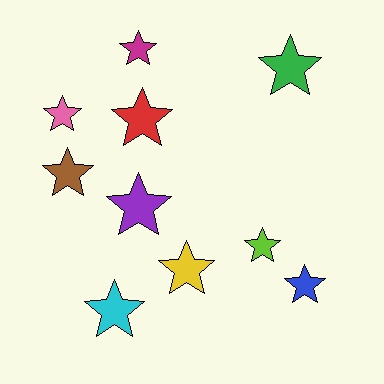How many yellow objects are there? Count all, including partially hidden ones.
There is 1 yellow object.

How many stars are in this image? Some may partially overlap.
There are 10 stars.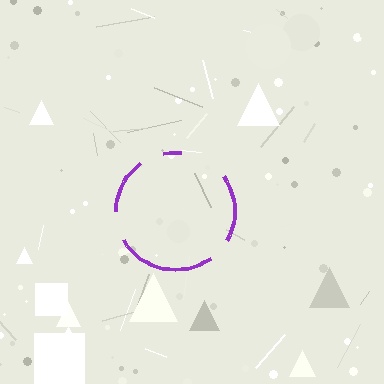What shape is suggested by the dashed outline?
The dashed outline suggests a circle.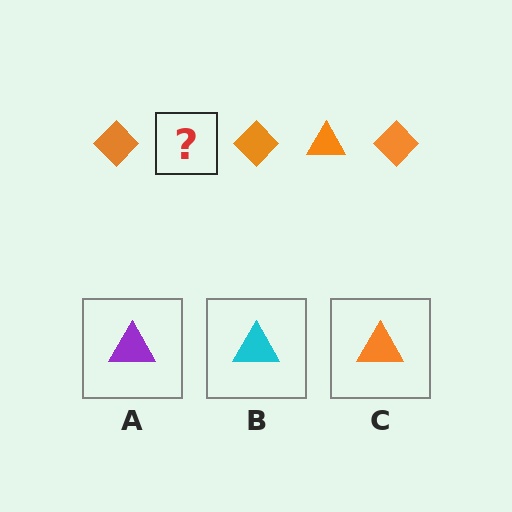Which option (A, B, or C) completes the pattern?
C.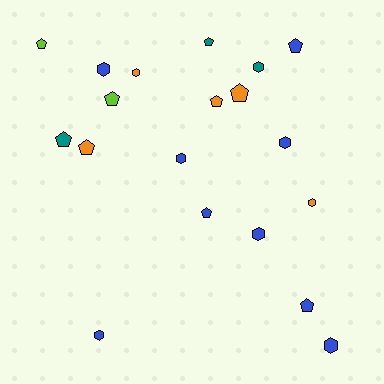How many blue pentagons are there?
There are 3 blue pentagons.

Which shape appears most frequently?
Pentagon, with 10 objects.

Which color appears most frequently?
Blue, with 9 objects.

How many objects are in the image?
There are 19 objects.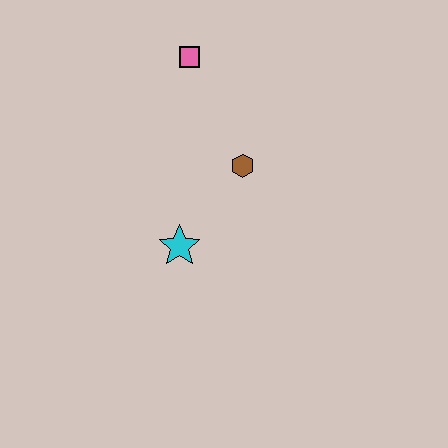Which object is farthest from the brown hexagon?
The pink square is farthest from the brown hexagon.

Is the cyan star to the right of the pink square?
No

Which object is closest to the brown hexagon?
The cyan star is closest to the brown hexagon.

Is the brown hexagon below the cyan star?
No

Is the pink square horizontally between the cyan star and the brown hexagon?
Yes